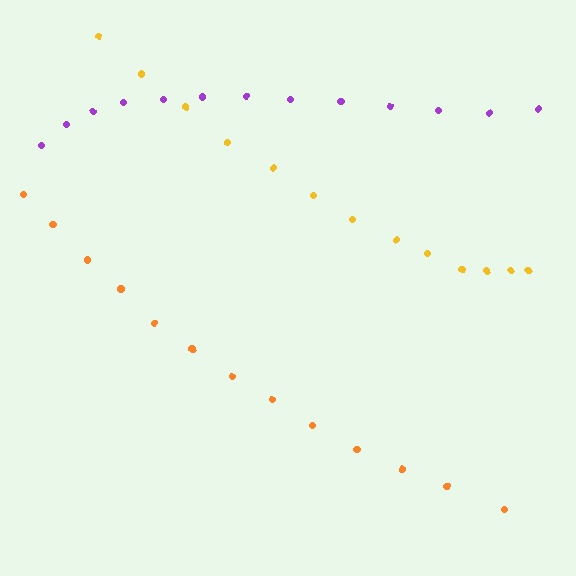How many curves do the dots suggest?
There are 3 distinct paths.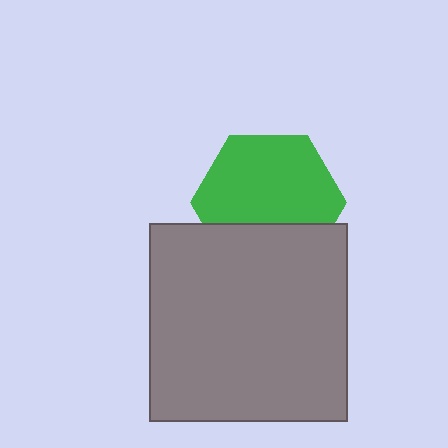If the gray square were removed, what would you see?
You would see the complete green hexagon.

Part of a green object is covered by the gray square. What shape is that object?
It is a hexagon.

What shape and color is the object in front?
The object in front is a gray square.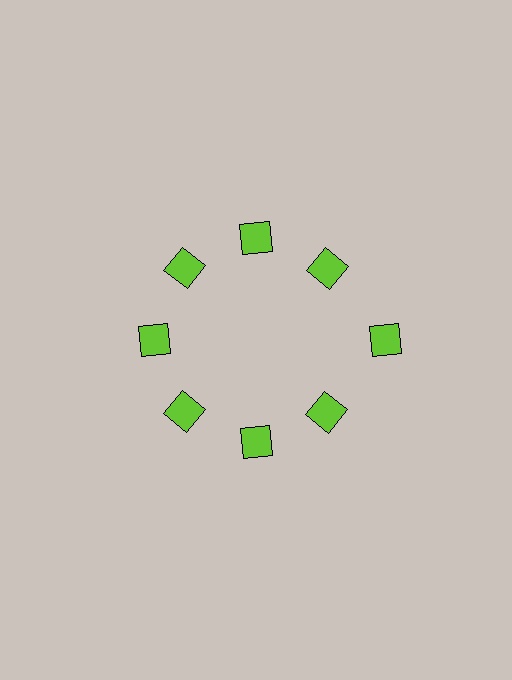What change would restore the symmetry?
The symmetry would be restored by moving it inward, back onto the ring so that all 8 squares sit at equal angles and equal distance from the center.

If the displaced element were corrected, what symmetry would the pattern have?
It would have 8-fold rotational symmetry — the pattern would map onto itself every 45 degrees.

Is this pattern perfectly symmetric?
No. The 8 lime squares are arranged in a ring, but one element near the 3 o'clock position is pushed outward from the center, breaking the 8-fold rotational symmetry.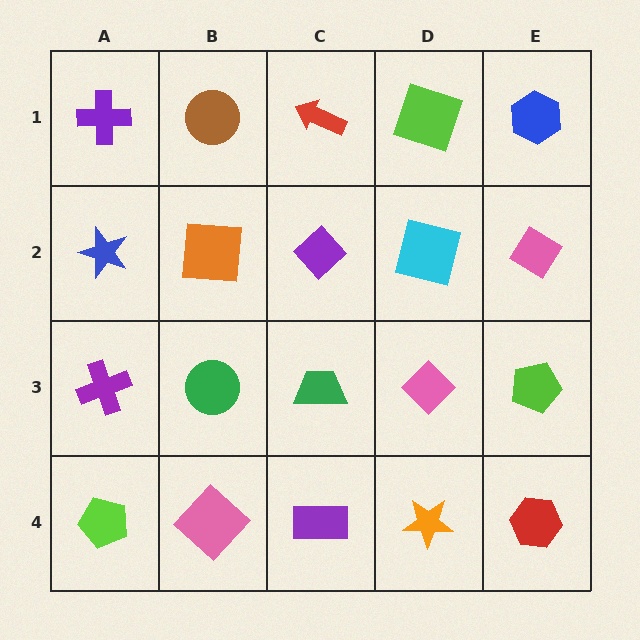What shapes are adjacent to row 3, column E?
A pink diamond (row 2, column E), a red hexagon (row 4, column E), a pink diamond (row 3, column D).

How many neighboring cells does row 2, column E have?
3.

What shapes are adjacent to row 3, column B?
An orange square (row 2, column B), a pink diamond (row 4, column B), a purple cross (row 3, column A), a green trapezoid (row 3, column C).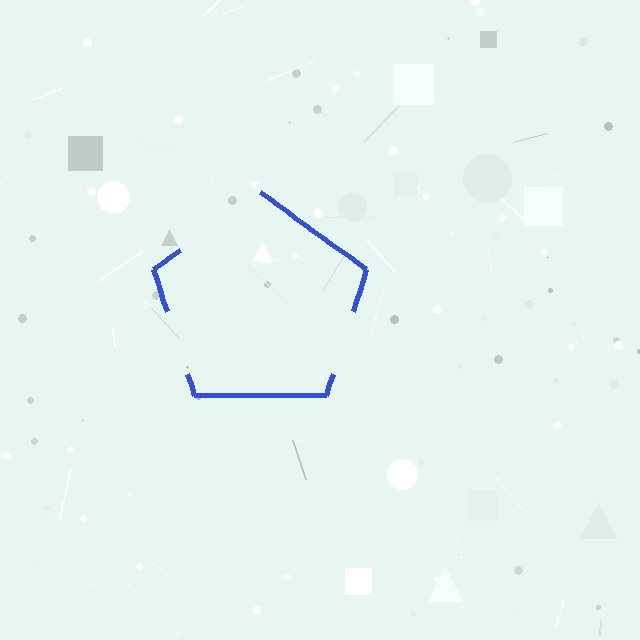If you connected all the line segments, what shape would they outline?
They would outline a pentagon.